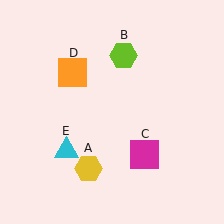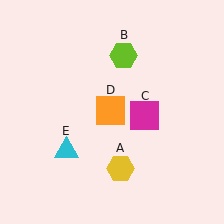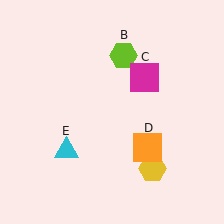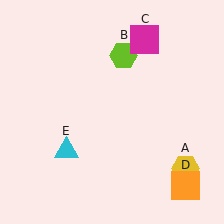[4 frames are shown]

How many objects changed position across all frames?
3 objects changed position: yellow hexagon (object A), magenta square (object C), orange square (object D).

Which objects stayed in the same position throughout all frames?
Lime hexagon (object B) and cyan triangle (object E) remained stationary.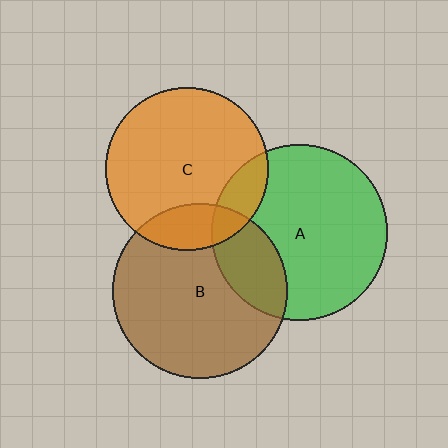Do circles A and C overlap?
Yes.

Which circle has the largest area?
Circle A (green).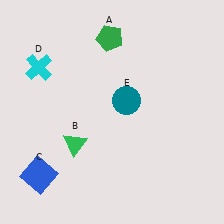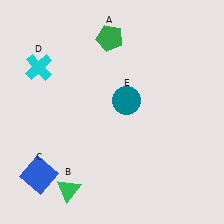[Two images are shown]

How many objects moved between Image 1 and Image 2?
1 object moved between the two images.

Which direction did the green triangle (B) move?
The green triangle (B) moved down.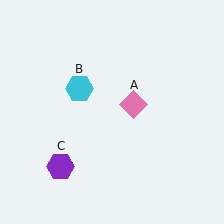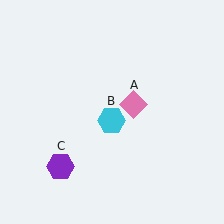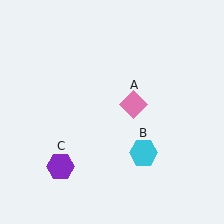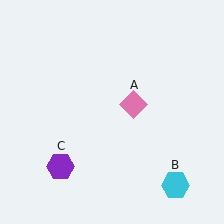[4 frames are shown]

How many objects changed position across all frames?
1 object changed position: cyan hexagon (object B).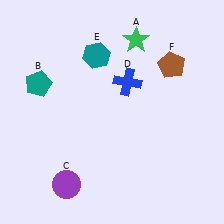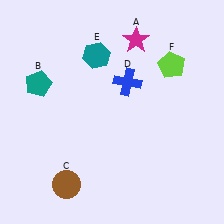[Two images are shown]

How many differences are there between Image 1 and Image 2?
There are 3 differences between the two images.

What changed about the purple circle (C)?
In Image 1, C is purple. In Image 2, it changed to brown.